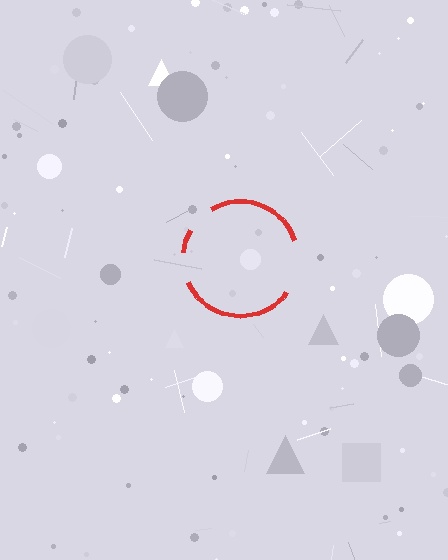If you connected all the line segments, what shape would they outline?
They would outline a circle.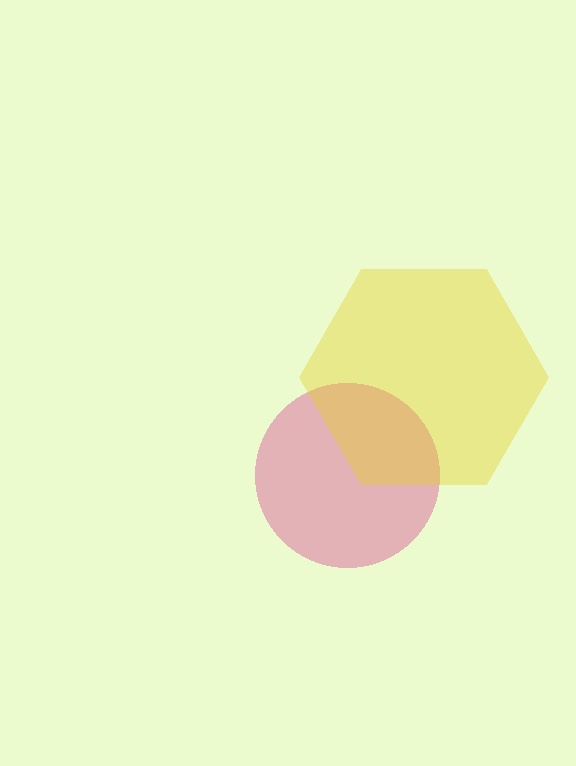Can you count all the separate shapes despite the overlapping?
Yes, there are 2 separate shapes.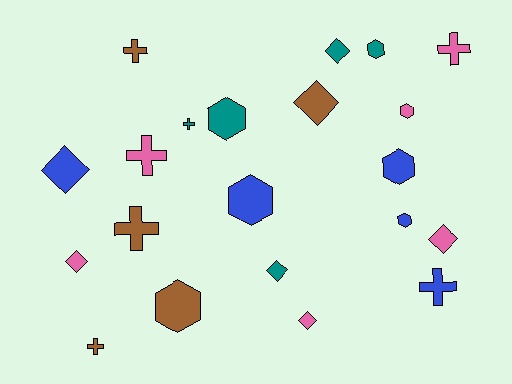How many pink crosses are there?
There are 2 pink crosses.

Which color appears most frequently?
Pink, with 6 objects.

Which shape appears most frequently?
Cross, with 7 objects.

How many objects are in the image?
There are 21 objects.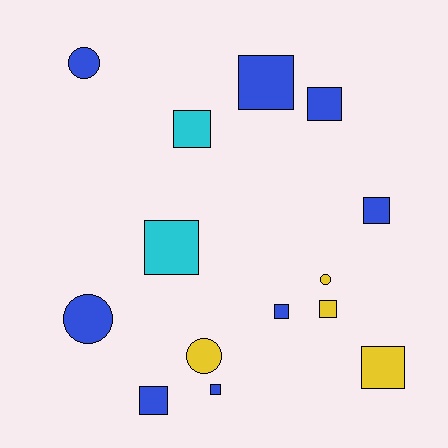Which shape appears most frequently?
Square, with 10 objects.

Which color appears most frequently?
Blue, with 8 objects.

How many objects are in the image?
There are 14 objects.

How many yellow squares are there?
There are 2 yellow squares.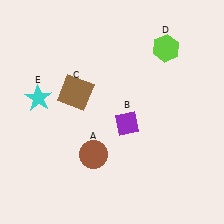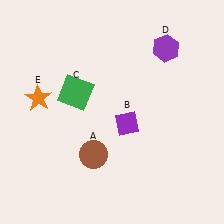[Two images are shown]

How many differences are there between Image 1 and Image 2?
There are 3 differences between the two images.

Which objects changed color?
C changed from brown to green. D changed from lime to purple. E changed from cyan to orange.